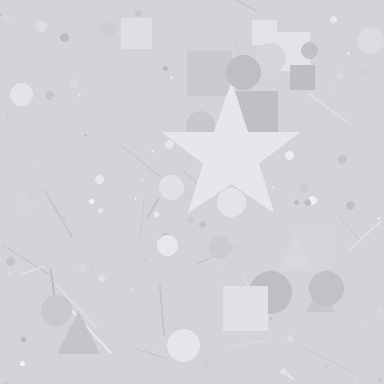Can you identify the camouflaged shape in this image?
The camouflaged shape is a star.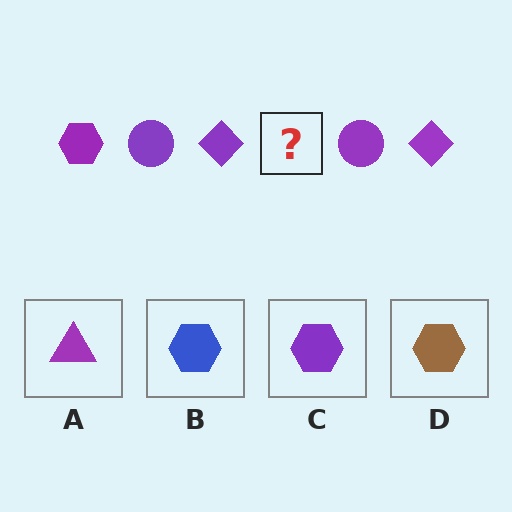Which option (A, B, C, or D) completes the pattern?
C.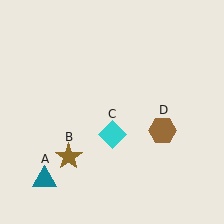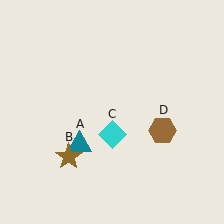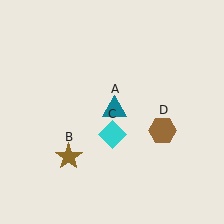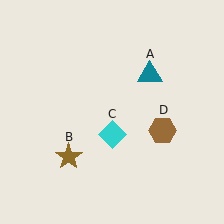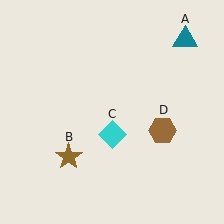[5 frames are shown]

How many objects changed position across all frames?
1 object changed position: teal triangle (object A).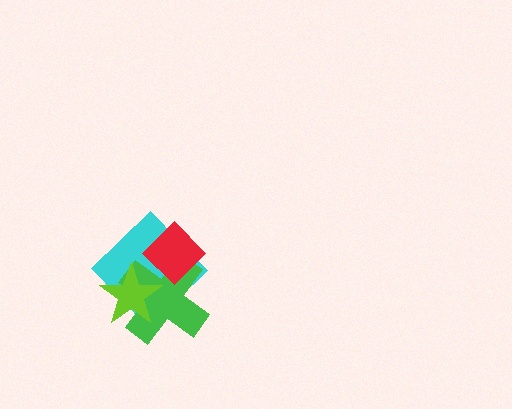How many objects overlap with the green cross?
3 objects overlap with the green cross.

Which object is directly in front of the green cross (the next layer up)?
The lime star is directly in front of the green cross.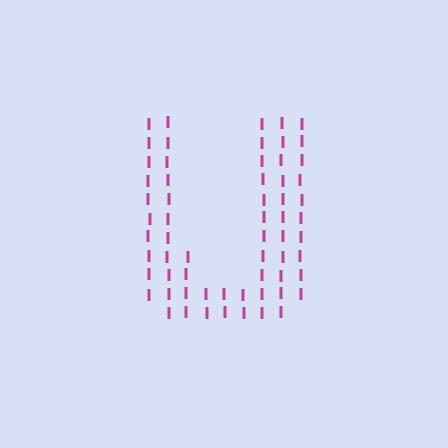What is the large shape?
The large shape is the letter U.